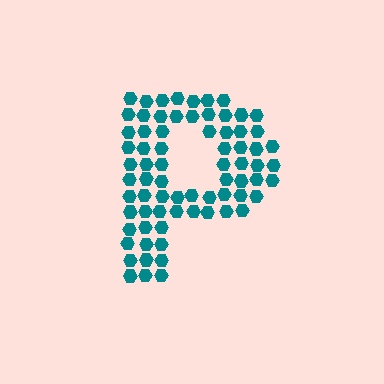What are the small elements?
The small elements are hexagons.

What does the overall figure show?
The overall figure shows the letter P.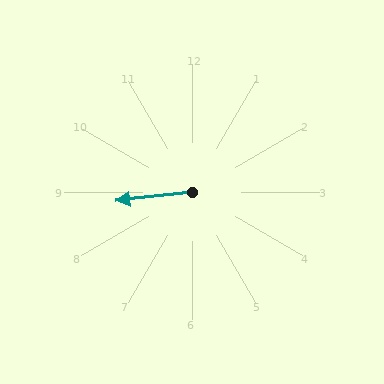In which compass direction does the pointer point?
West.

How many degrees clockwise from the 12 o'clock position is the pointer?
Approximately 264 degrees.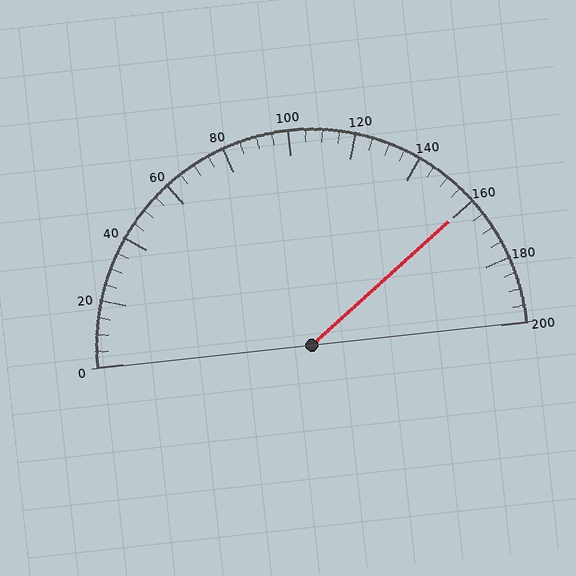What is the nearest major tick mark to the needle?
The nearest major tick mark is 160.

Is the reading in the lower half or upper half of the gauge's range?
The reading is in the upper half of the range (0 to 200).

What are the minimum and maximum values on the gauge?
The gauge ranges from 0 to 200.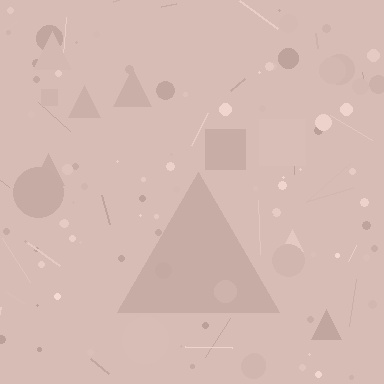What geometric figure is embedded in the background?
A triangle is embedded in the background.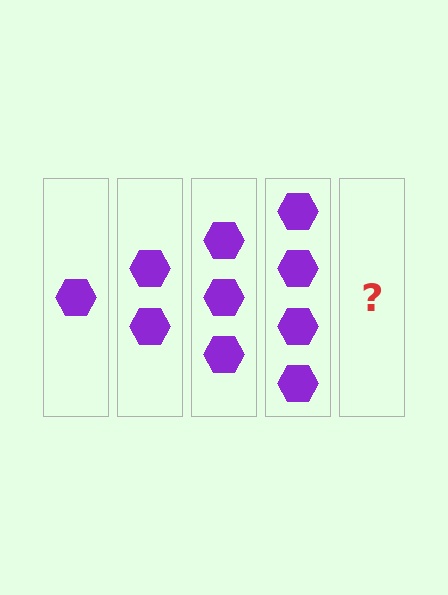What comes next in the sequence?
The next element should be 5 hexagons.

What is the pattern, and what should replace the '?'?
The pattern is that each step adds one more hexagon. The '?' should be 5 hexagons.